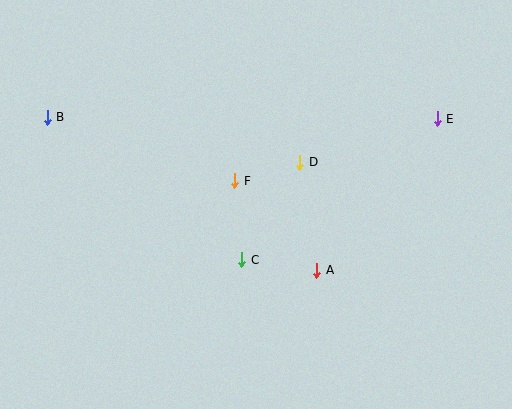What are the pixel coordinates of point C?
Point C is at (242, 260).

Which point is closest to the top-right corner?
Point E is closest to the top-right corner.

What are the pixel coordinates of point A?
Point A is at (317, 270).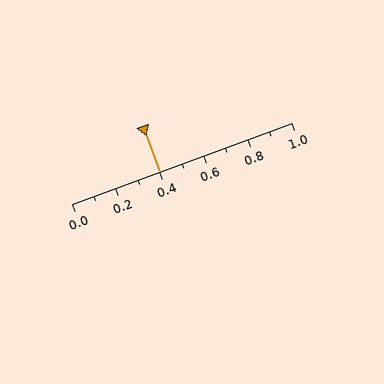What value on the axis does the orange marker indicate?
The marker indicates approximately 0.4.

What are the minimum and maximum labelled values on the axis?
The axis runs from 0.0 to 1.0.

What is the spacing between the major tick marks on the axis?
The major ticks are spaced 0.2 apart.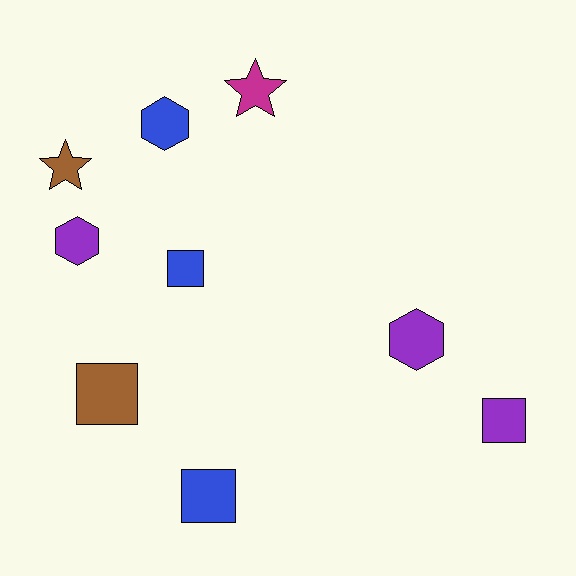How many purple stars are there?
There are no purple stars.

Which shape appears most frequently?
Square, with 4 objects.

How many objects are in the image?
There are 9 objects.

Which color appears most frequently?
Blue, with 3 objects.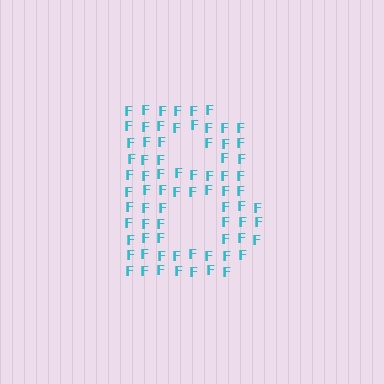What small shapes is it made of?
It is made of small letter F's.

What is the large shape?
The large shape is the letter B.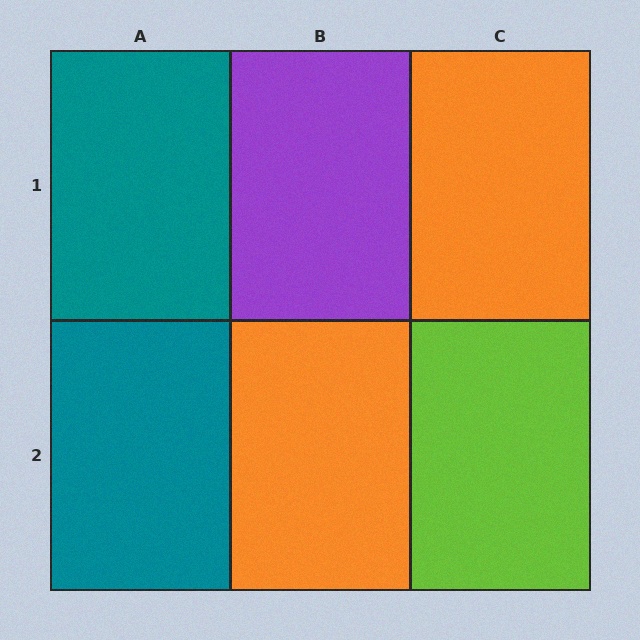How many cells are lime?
1 cell is lime.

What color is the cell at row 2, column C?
Lime.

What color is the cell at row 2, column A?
Teal.